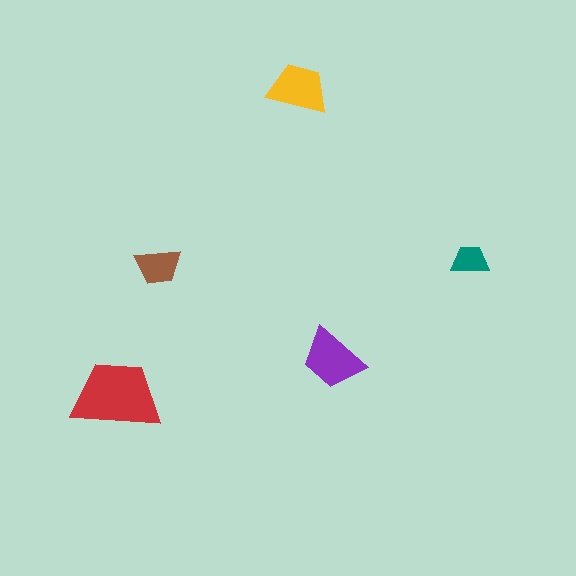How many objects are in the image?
There are 5 objects in the image.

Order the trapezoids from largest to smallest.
the red one, the purple one, the yellow one, the brown one, the teal one.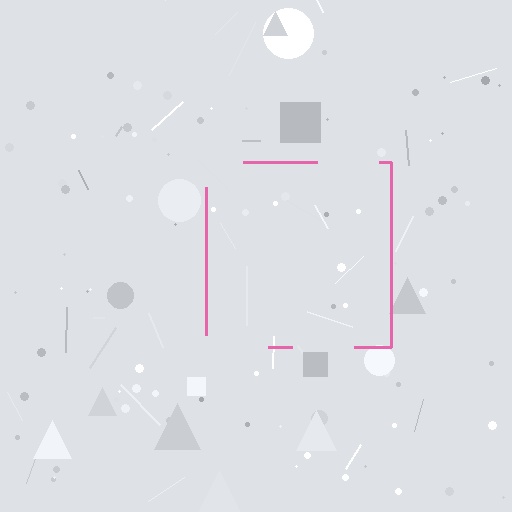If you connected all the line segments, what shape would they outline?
They would outline a square.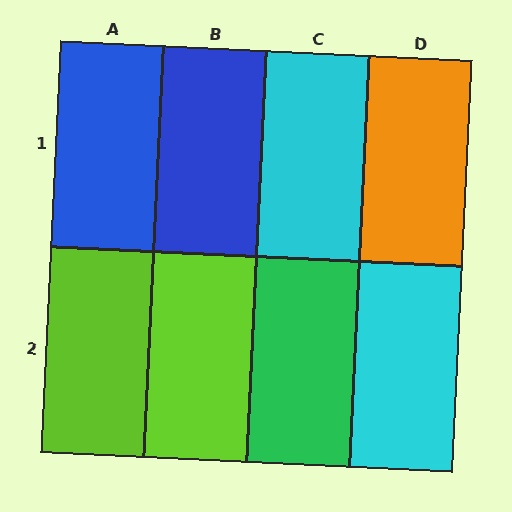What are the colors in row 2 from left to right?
Lime, lime, green, cyan.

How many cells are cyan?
2 cells are cyan.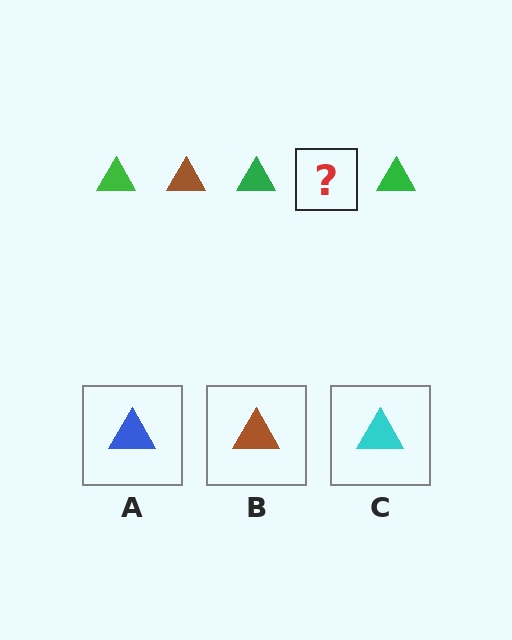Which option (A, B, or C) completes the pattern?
B.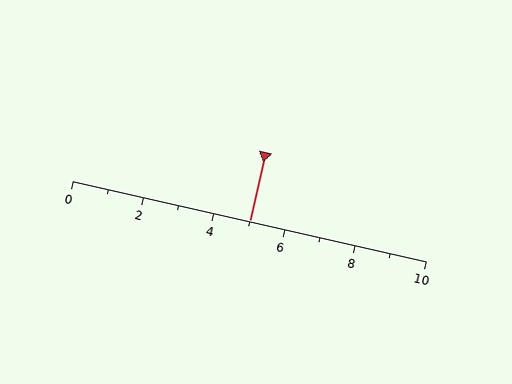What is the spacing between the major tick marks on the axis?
The major ticks are spaced 2 apart.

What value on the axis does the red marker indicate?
The marker indicates approximately 5.